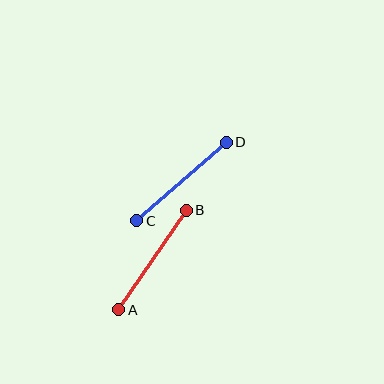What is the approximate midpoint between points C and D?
The midpoint is at approximately (181, 181) pixels.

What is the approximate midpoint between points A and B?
The midpoint is at approximately (153, 260) pixels.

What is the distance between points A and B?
The distance is approximately 120 pixels.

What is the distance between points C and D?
The distance is approximately 119 pixels.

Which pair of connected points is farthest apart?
Points A and B are farthest apart.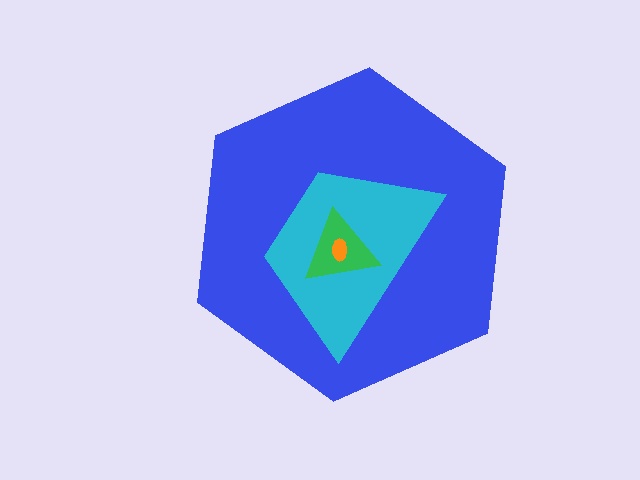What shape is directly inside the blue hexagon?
The cyan trapezoid.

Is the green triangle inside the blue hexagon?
Yes.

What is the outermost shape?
The blue hexagon.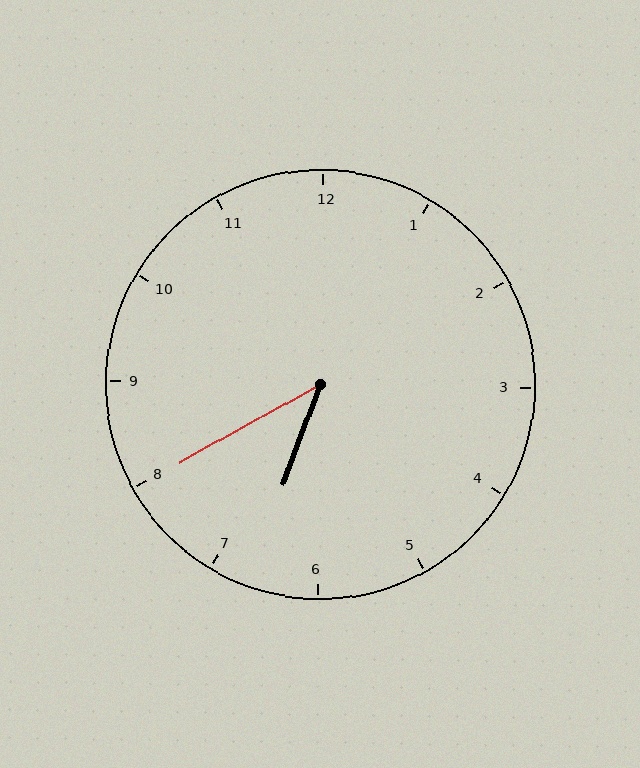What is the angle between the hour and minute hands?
Approximately 40 degrees.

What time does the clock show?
6:40.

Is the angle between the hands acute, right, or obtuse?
It is acute.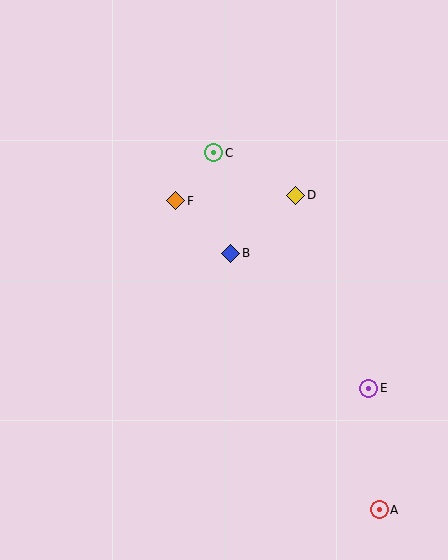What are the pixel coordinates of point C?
Point C is at (214, 153).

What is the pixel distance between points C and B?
The distance between C and B is 102 pixels.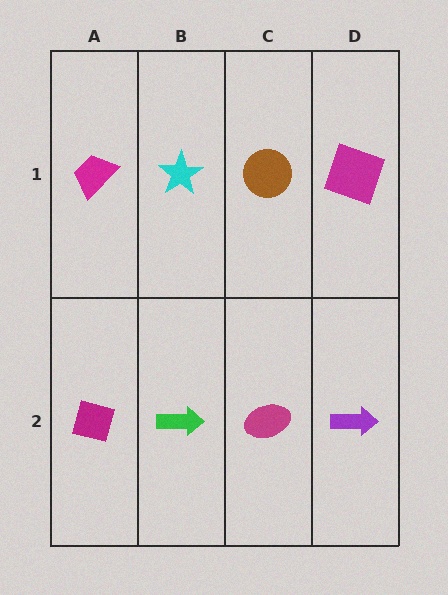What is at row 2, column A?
A magenta diamond.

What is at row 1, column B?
A cyan star.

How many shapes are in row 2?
4 shapes.